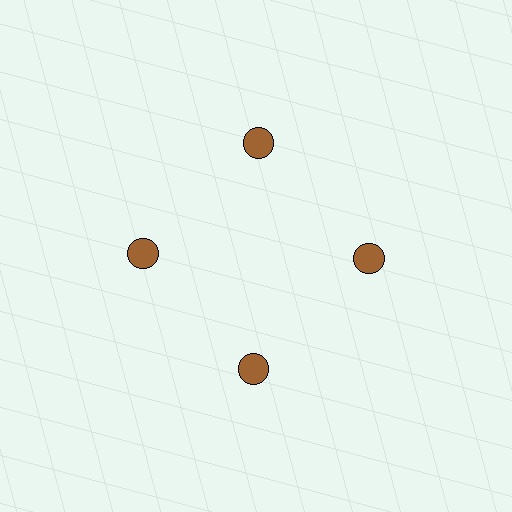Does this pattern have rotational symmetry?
Yes, this pattern has 4-fold rotational symmetry. It looks the same after rotating 90 degrees around the center.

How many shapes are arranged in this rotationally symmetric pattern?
There are 4 shapes, arranged in 4 groups of 1.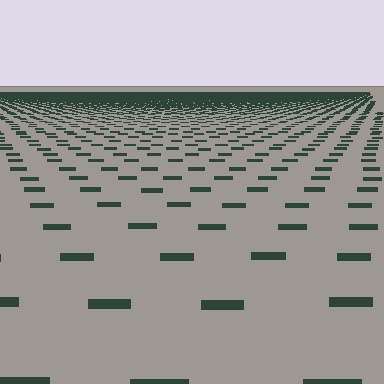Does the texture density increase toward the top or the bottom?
Density increases toward the top.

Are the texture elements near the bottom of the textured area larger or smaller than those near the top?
Larger. Near the bottom, elements are closer to the viewer and appear at a bigger on-screen size.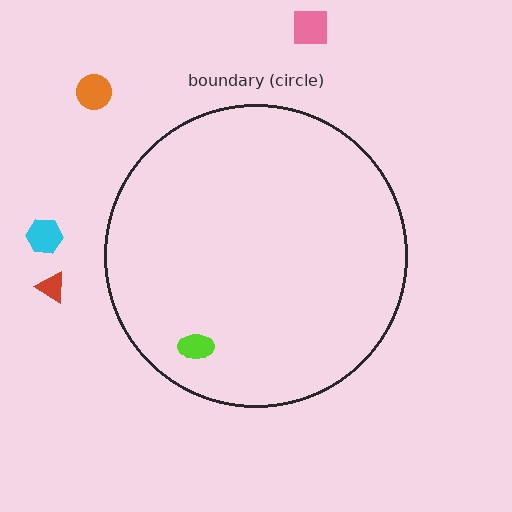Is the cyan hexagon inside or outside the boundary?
Outside.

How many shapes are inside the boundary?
1 inside, 4 outside.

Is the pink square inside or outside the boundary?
Outside.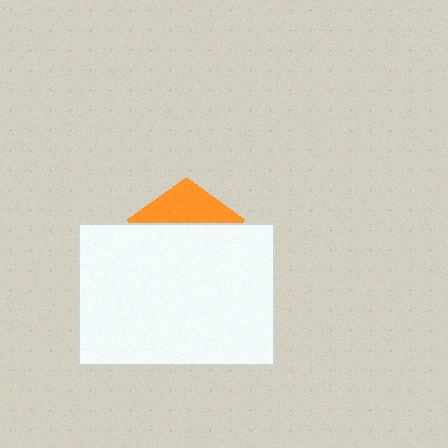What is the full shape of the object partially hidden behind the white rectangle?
The partially hidden object is an orange pentagon.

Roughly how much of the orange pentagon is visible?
A small part of it is visible (roughly 32%).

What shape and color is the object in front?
The object in front is a white rectangle.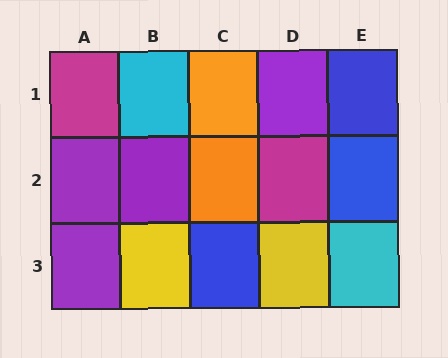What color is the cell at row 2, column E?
Blue.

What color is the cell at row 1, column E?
Blue.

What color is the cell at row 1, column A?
Magenta.